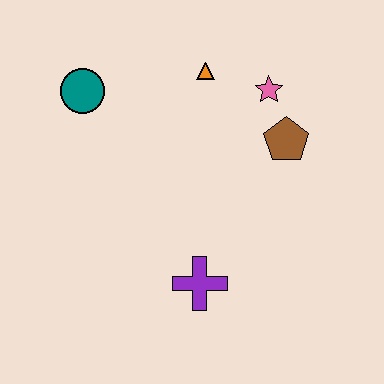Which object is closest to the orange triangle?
The pink star is closest to the orange triangle.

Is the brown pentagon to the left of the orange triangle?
No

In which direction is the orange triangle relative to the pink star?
The orange triangle is to the left of the pink star.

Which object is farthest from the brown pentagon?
The teal circle is farthest from the brown pentagon.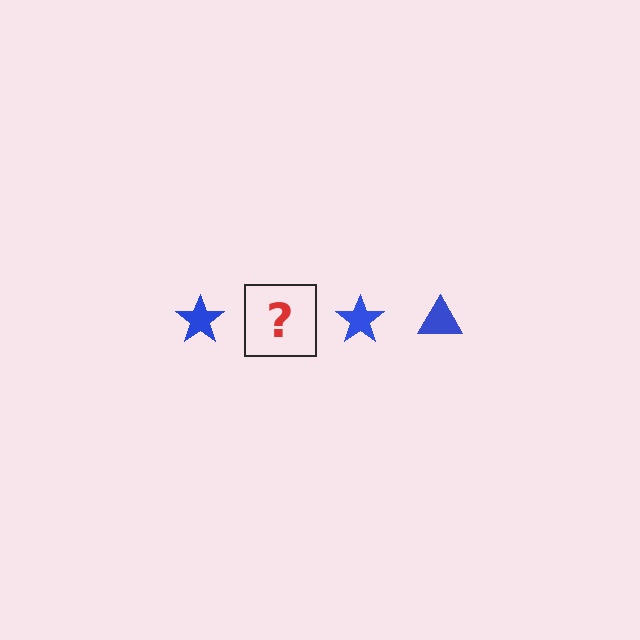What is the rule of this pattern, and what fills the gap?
The rule is that the pattern cycles through star, triangle shapes in blue. The gap should be filled with a blue triangle.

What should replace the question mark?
The question mark should be replaced with a blue triangle.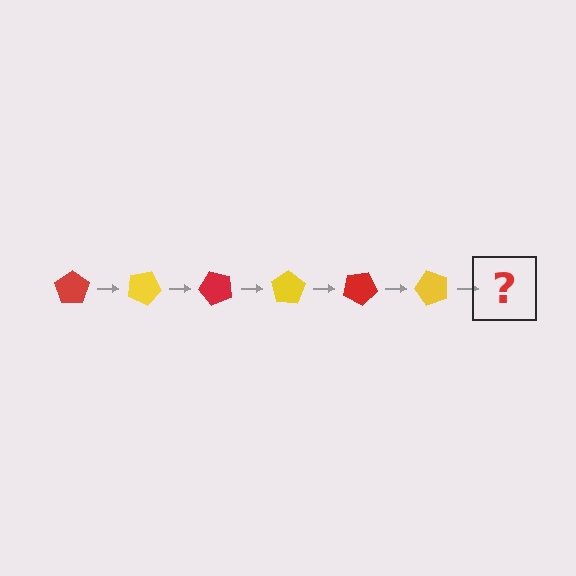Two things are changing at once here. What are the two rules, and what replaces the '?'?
The two rules are that it rotates 25 degrees each step and the color cycles through red and yellow. The '?' should be a red pentagon, rotated 150 degrees from the start.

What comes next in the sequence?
The next element should be a red pentagon, rotated 150 degrees from the start.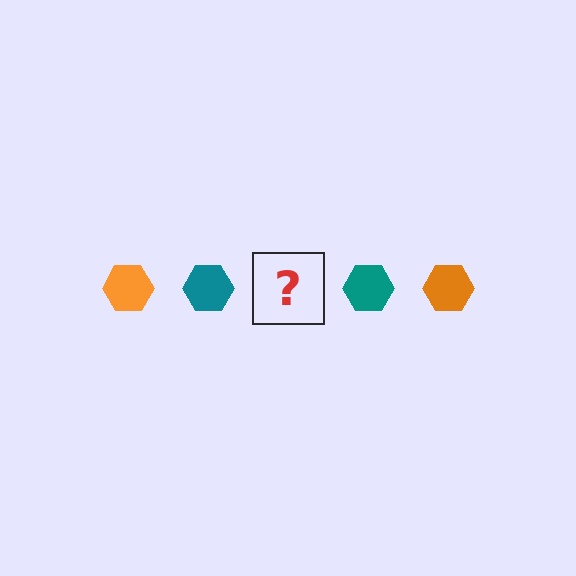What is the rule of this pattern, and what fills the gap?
The rule is that the pattern cycles through orange, teal hexagons. The gap should be filled with an orange hexagon.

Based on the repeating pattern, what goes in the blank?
The blank should be an orange hexagon.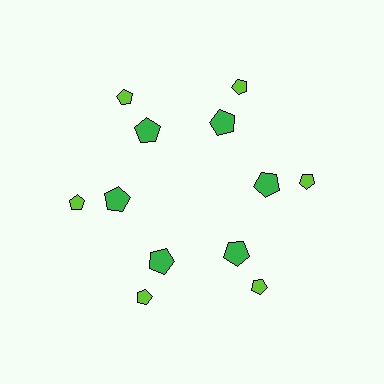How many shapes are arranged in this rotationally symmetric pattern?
There are 12 shapes, arranged in 6 groups of 2.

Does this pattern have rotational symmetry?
Yes, this pattern has 6-fold rotational symmetry. It looks the same after rotating 60 degrees around the center.